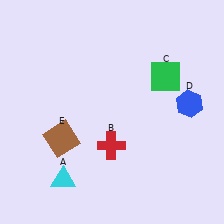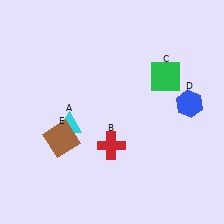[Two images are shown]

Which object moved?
The cyan triangle (A) moved up.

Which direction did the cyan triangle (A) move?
The cyan triangle (A) moved up.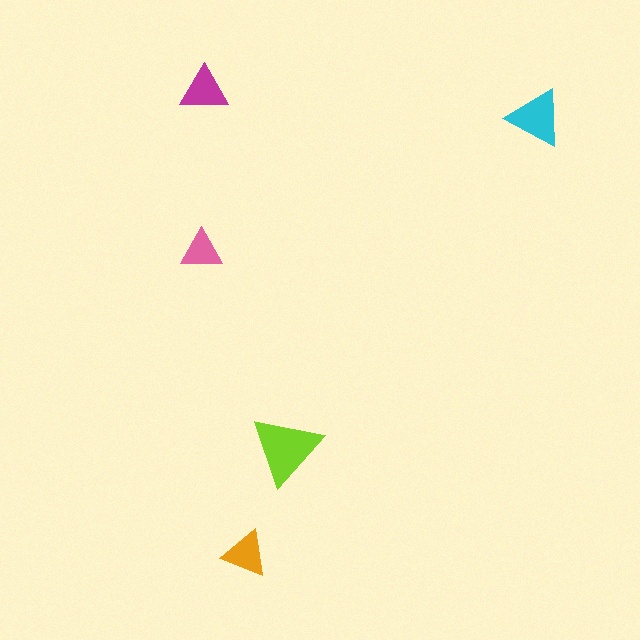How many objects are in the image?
There are 5 objects in the image.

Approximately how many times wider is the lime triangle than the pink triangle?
About 1.5 times wider.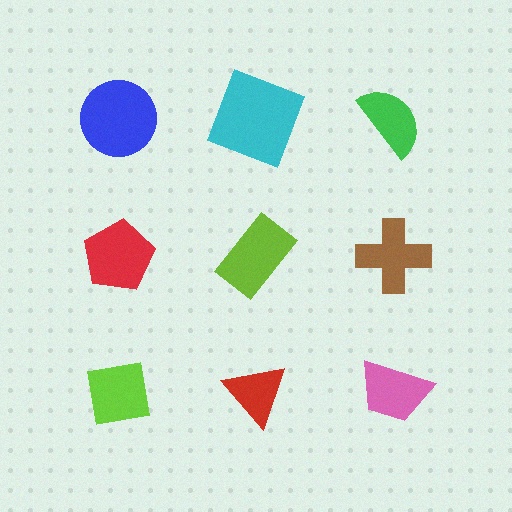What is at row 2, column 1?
A red pentagon.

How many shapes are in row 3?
3 shapes.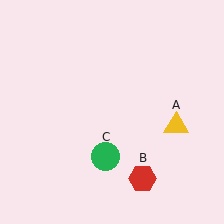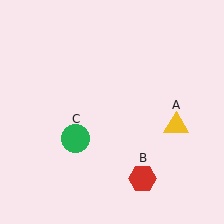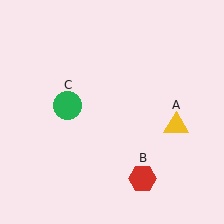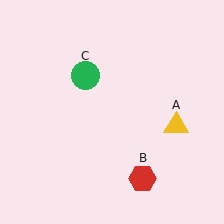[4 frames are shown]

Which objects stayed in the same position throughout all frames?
Yellow triangle (object A) and red hexagon (object B) remained stationary.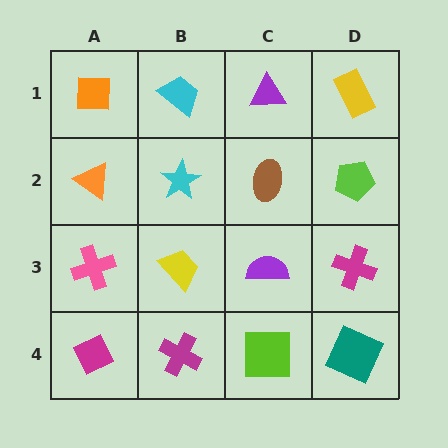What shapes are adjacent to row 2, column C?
A purple triangle (row 1, column C), a purple semicircle (row 3, column C), a cyan star (row 2, column B), a lime pentagon (row 2, column D).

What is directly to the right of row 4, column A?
A magenta cross.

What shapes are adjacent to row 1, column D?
A lime pentagon (row 2, column D), a purple triangle (row 1, column C).